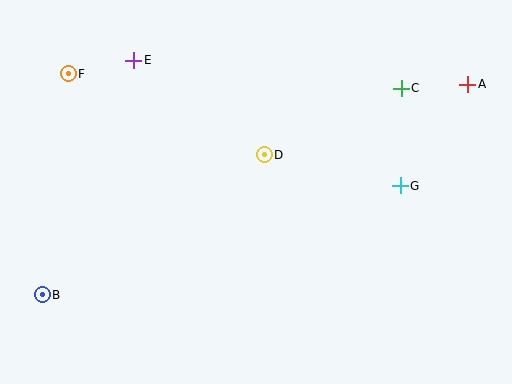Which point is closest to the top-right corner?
Point A is closest to the top-right corner.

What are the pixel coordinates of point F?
Point F is at (68, 74).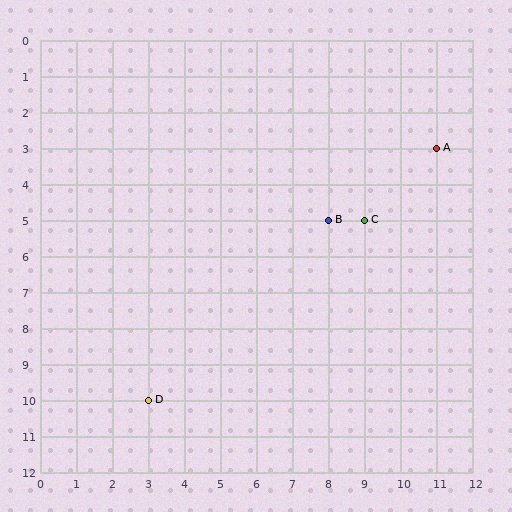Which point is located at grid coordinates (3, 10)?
Point D is at (3, 10).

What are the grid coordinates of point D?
Point D is at grid coordinates (3, 10).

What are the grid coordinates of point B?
Point B is at grid coordinates (8, 5).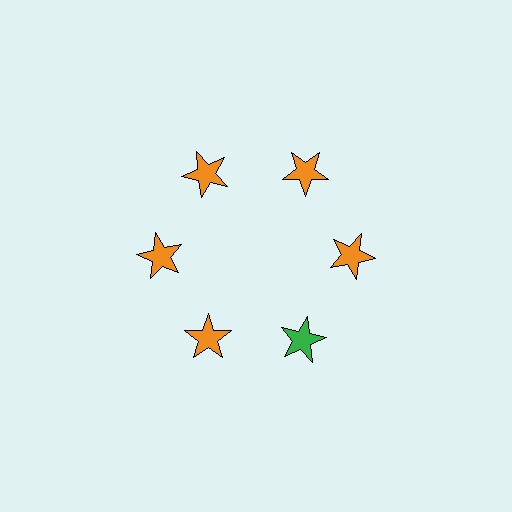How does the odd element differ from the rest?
It has a different color: green instead of orange.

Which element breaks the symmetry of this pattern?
The green star at roughly the 5 o'clock position breaks the symmetry. All other shapes are orange stars.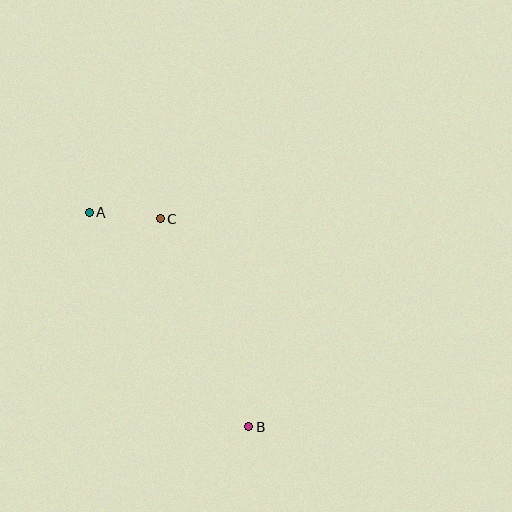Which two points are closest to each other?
Points A and C are closest to each other.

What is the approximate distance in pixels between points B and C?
The distance between B and C is approximately 226 pixels.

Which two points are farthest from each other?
Points A and B are farthest from each other.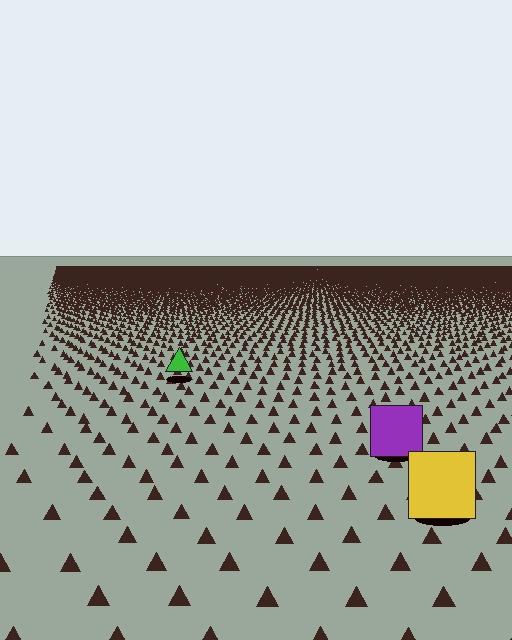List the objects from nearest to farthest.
From nearest to farthest: the yellow square, the purple square, the green triangle.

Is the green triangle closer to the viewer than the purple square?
No. The purple square is closer — you can tell from the texture gradient: the ground texture is coarser near it.